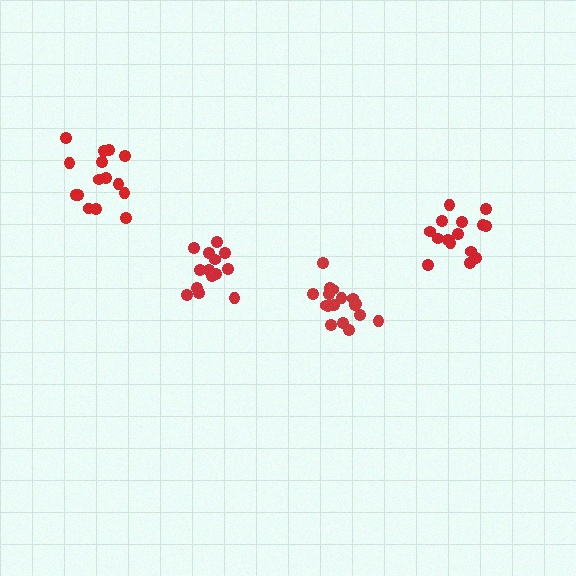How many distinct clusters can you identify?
There are 4 distinct clusters.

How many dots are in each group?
Group 1: 17 dots, Group 2: 14 dots, Group 3: 15 dots, Group 4: 15 dots (61 total).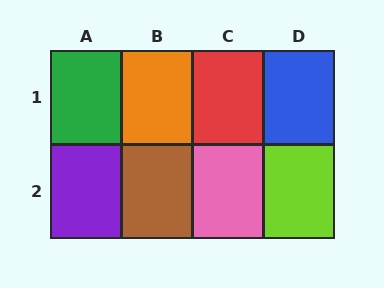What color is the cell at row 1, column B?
Orange.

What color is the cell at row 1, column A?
Green.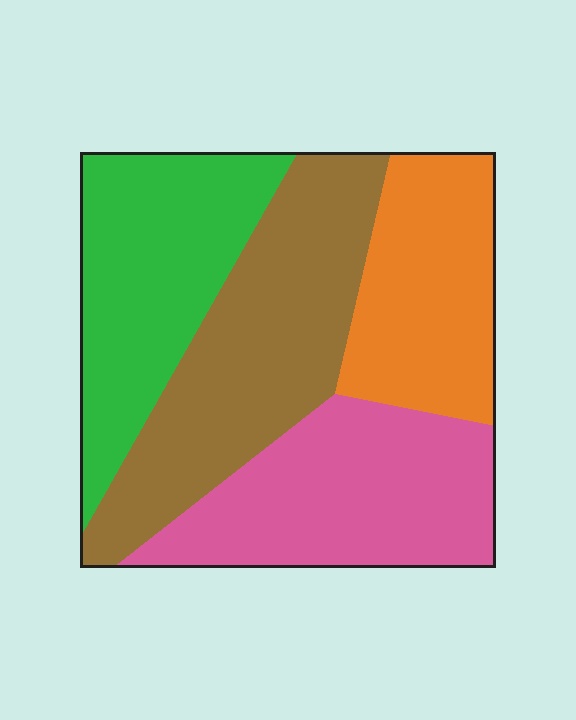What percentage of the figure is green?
Green covers 24% of the figure.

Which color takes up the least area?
Orange, at roughly 20%.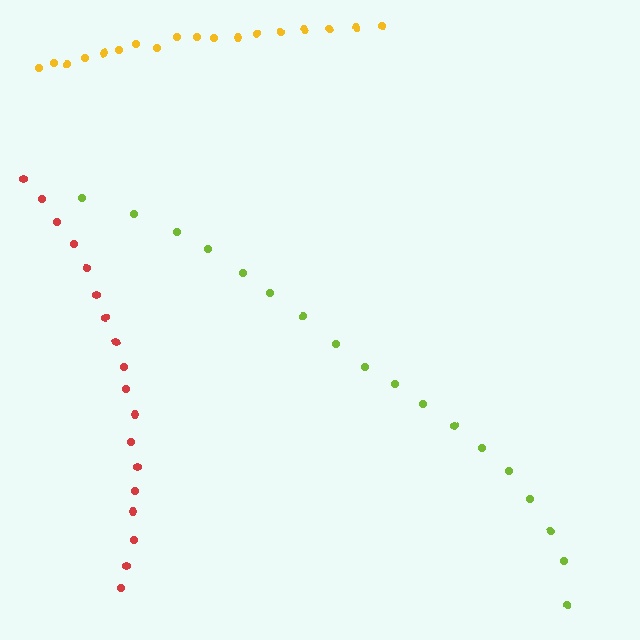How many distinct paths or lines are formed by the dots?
There are 3 distinct paths.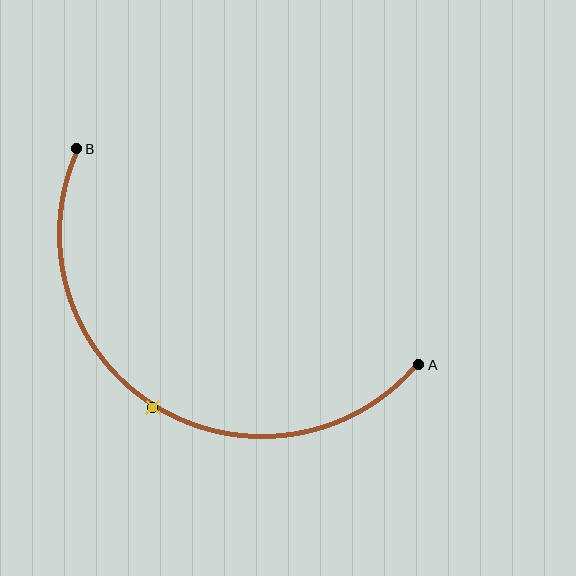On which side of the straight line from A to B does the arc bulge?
The arc bulges below the straight line connecting A and B.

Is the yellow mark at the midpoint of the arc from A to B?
Yes. The yellow mark lies on the arc at equal arc-length from both A and B — it is the arc midpoint.